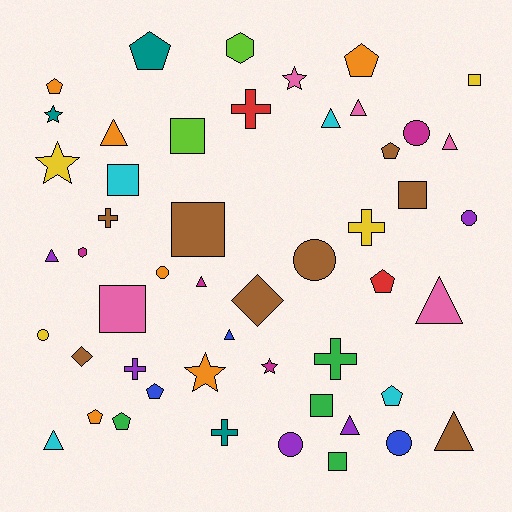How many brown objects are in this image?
There are 8 brown objects.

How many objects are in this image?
There are 50 objects.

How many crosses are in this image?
There are 6 crosses.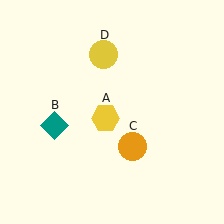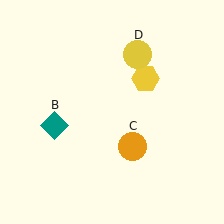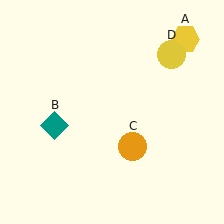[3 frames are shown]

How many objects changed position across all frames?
2 objects changed position: yellow hexagon (object A), yellow circle (object D).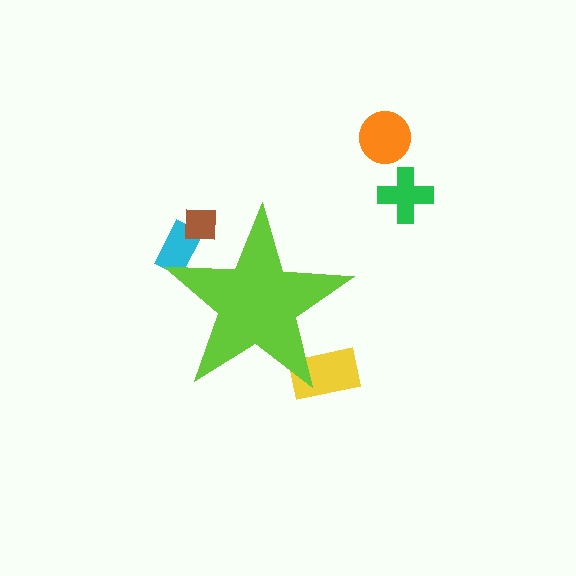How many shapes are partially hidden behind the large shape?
3 shapes are partially hidden.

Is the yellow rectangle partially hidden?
Yes, the yellow rectangle is partially hidden behind the lime star.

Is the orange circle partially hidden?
No, the orange circle is fully visible.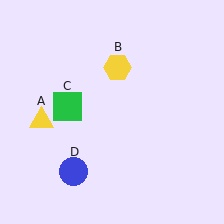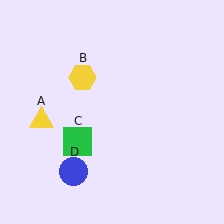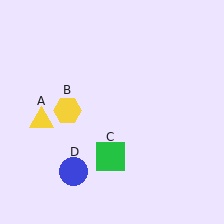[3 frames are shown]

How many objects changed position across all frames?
2 objects changed position: yellow hexagon (object B), green square (object C).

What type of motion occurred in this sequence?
The yellow hexagon (object B), green square (object C) rotated counterclockwise around the center of the scene.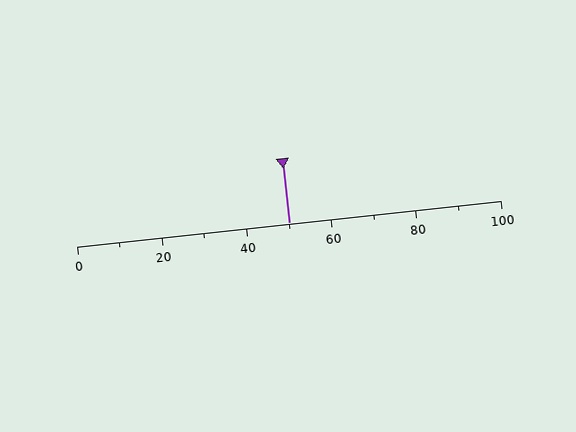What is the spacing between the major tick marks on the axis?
The major ticks are spaced 20 apart.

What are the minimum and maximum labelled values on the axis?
The axis runs from 0 to 100.